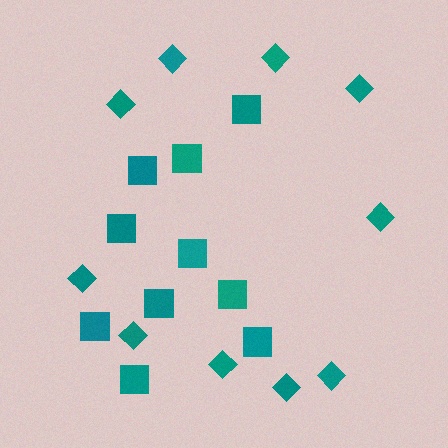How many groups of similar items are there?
There are 2 groups: one group of diamonds (10) and one group of squares (10).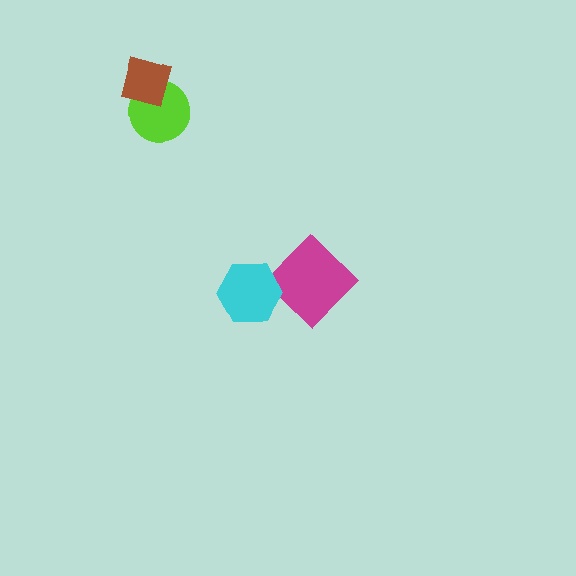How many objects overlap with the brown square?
1 object overlaps with the brown square.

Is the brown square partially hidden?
No, no other shape covers it.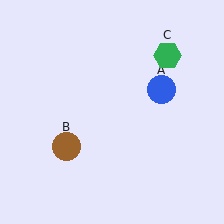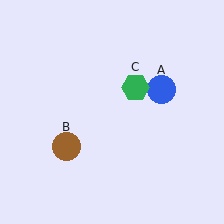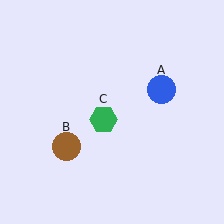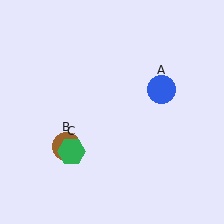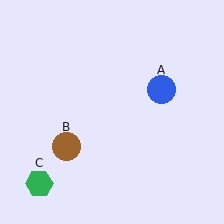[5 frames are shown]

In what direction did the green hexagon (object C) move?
The green hexagon (object C) moved down and to the left.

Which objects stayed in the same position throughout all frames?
Blue circle (object A) and brown circle (object B) remained stationary.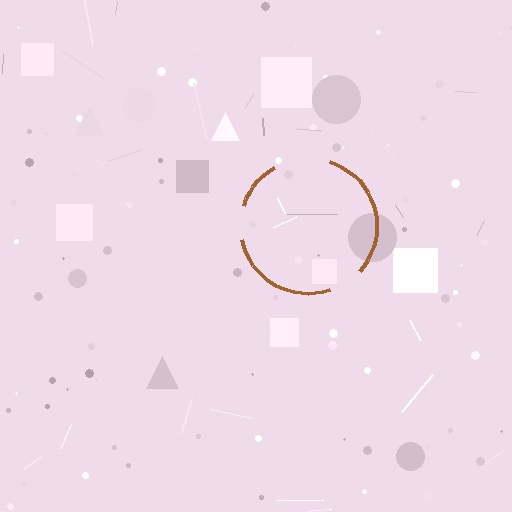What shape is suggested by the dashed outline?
The dashed outline suggests a circle.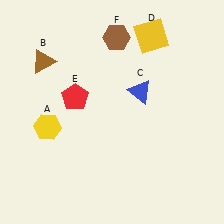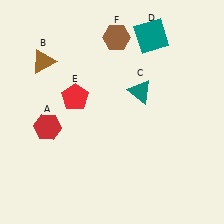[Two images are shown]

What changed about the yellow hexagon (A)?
In Image 1, A is yellow. In Image 2, it changed to red.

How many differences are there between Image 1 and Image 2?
There are 3 differences between the two images.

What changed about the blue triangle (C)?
In Image 1, C is blue. In Image 2, it changed to teal.